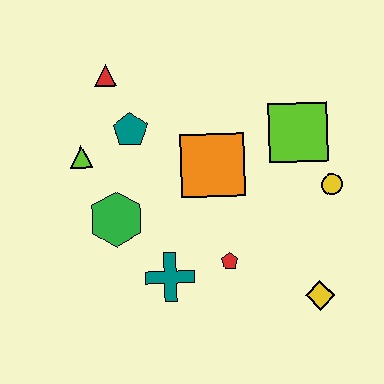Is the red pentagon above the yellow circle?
No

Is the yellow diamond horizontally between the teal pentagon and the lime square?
No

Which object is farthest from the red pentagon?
The red triangle is farthest from the red pentagon.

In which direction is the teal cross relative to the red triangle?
The teal cross is below the red triangle.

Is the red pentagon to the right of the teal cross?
Yes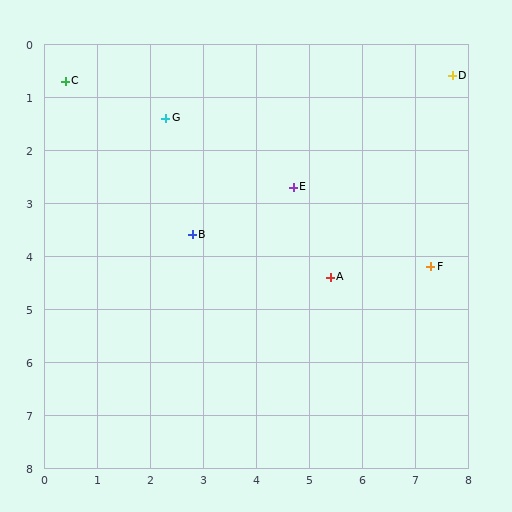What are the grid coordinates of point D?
Point D is at approximately (7.7, 0.6).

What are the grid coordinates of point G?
Point G is at approximately (2.3, 1.4).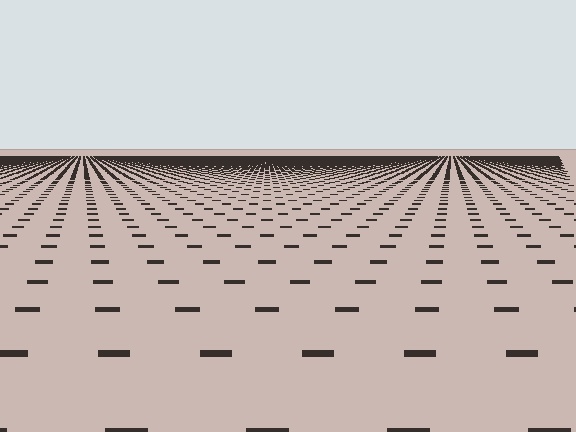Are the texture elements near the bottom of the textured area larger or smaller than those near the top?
Larger. Near the bottom, elements are closer to the viewer and appear at a bigger on-screen size.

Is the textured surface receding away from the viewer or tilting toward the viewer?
The surface is receding away from the viewer. Texture elements get smaller and denser toward the top.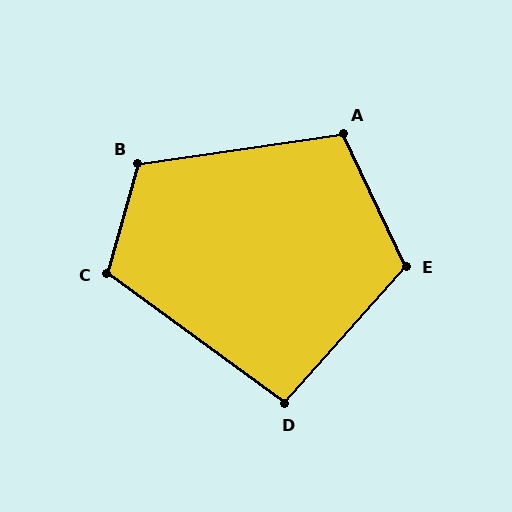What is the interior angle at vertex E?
Approximately 113 degrees (obtuse).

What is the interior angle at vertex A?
Approximately 107 degrees (obtuse).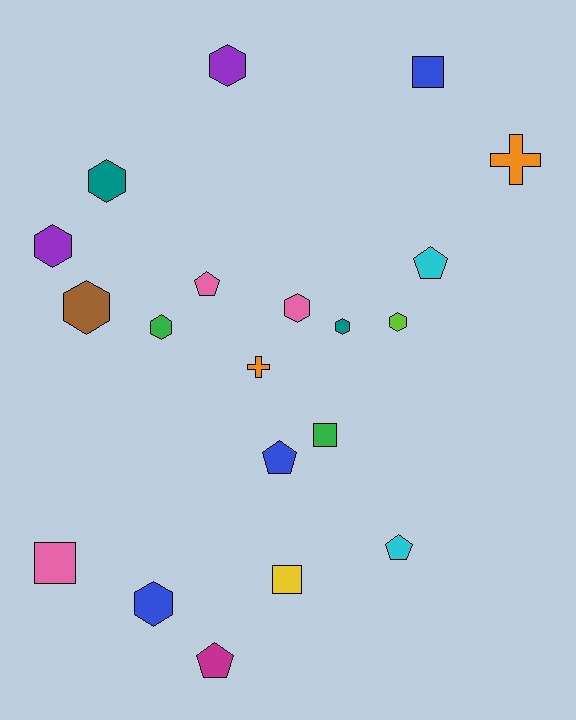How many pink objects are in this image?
There are 3 pink objects.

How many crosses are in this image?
There are 2 crosses.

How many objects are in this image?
There are 20 objects.